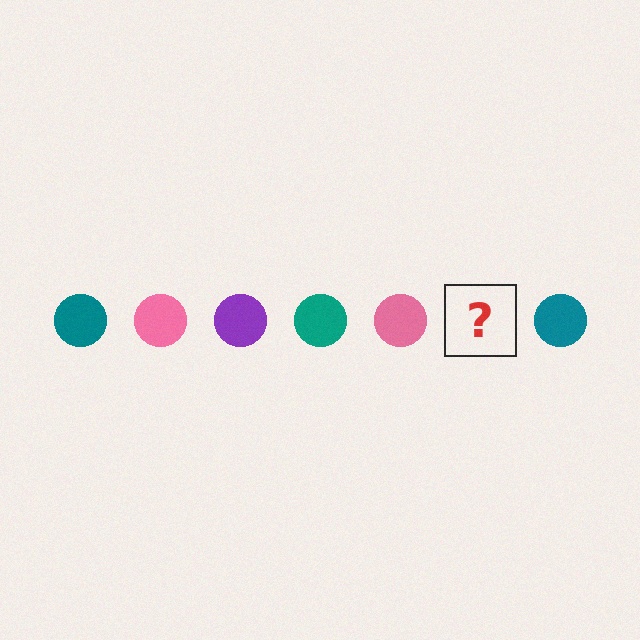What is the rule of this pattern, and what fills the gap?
The rule is that the pattern cycles through teal, pink, purple circles. The gap should be filled with a purple circle.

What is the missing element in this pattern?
The missing element is a purple circle.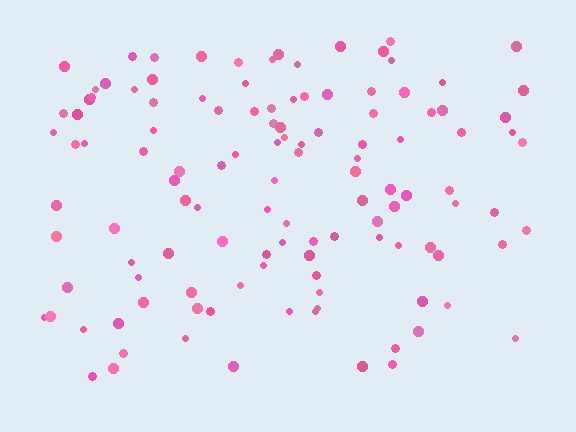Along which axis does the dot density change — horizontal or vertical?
Vertical.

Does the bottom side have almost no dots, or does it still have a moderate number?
Still a moderate number, just noticeably fewer than the top.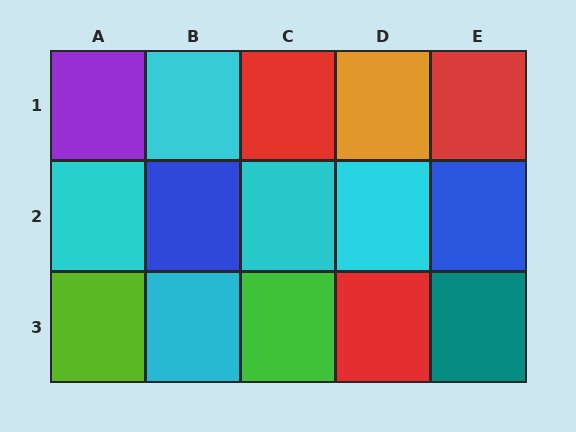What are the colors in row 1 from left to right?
Purple, cyan, red, orange, red.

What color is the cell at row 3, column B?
Cyan.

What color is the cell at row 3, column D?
Red.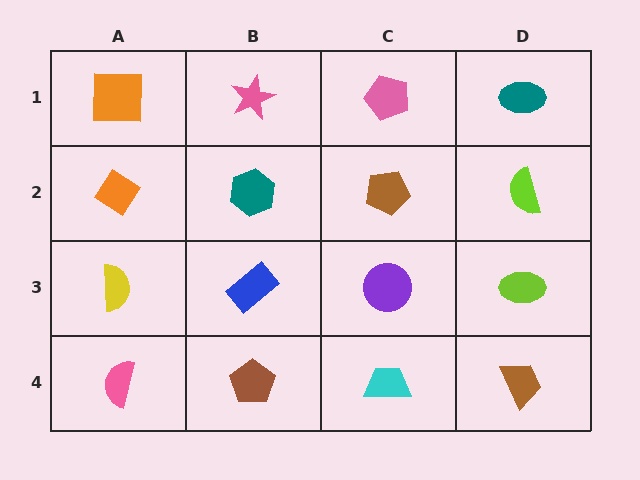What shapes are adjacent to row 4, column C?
A purple circle (row 3, column C), a brown pentagon (row 4, column B), a brown trapezoid (row 4, column D).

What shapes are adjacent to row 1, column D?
A lime semicircle (row 2, column D), a pink pentagon (row 1, column C).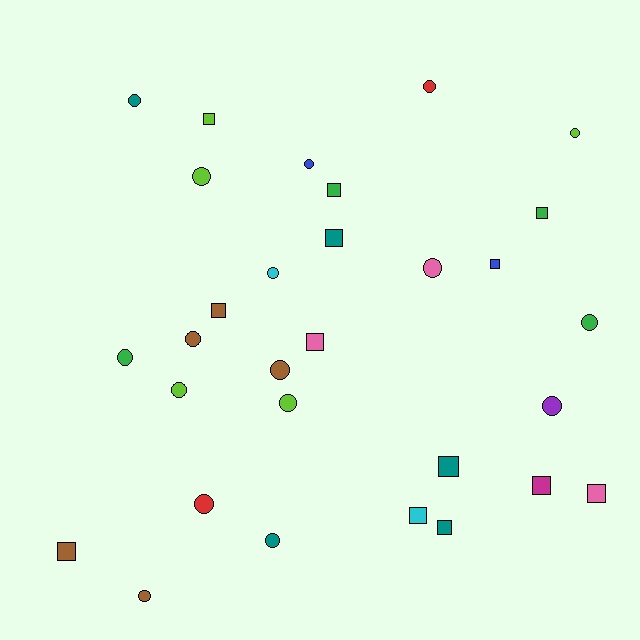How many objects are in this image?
There are 30 objects.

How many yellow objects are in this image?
There are no yellow objects.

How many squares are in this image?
There are 13 squares.